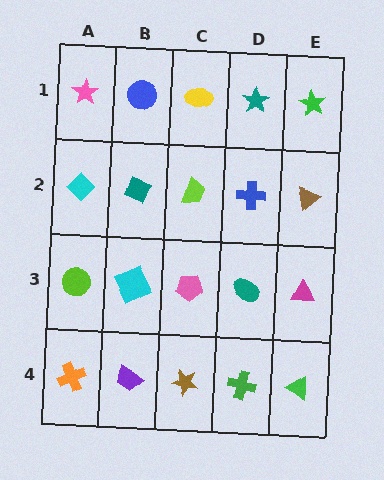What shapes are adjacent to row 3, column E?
A brown triangle (row 2, column E), a green triangle (row 4, column E), a teal ellipse (row 3, column D).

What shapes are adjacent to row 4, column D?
A teal ellipse (row 3, column D), a brown star (row 4, column C), a green triangle (row 4, column E).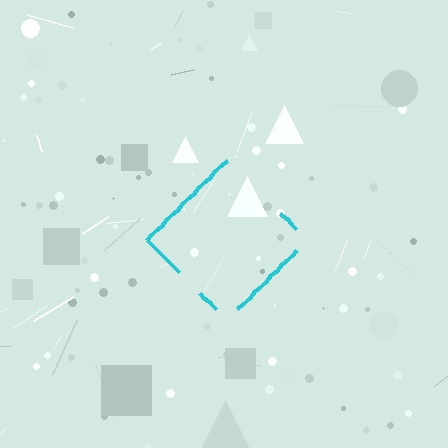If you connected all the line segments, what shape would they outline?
They would outline a diamond.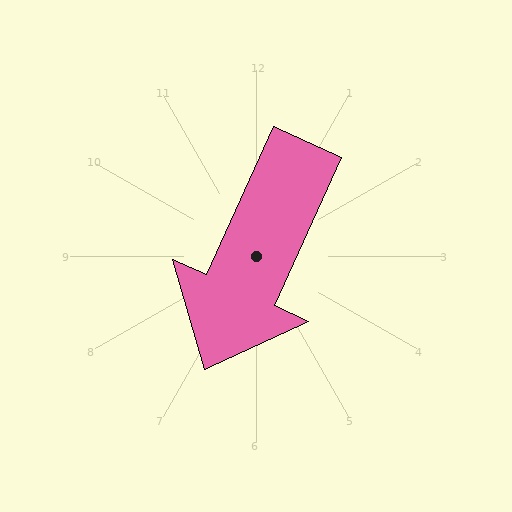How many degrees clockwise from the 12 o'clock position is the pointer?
Approximately 204 degrees.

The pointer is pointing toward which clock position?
Roughly 7 o'clock.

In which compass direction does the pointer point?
Southwest.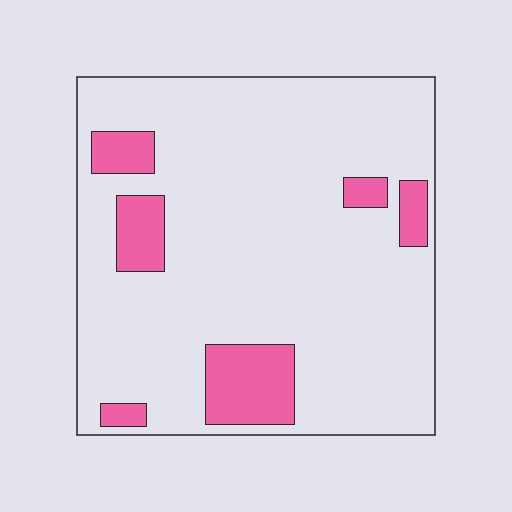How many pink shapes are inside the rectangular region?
6.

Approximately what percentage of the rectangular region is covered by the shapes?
Approximately 15%.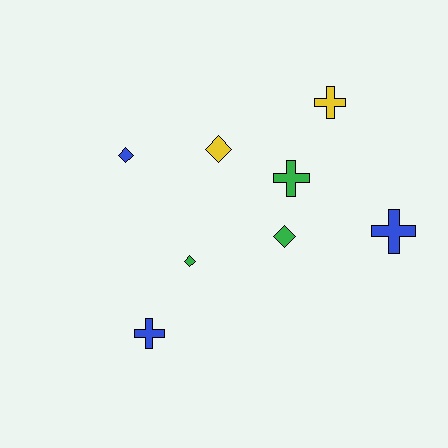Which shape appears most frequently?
Cross, with 4 objects.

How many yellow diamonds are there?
There is 1 yellow diamond.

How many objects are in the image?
There are 8 objects.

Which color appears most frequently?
Blue, with 3 objects.